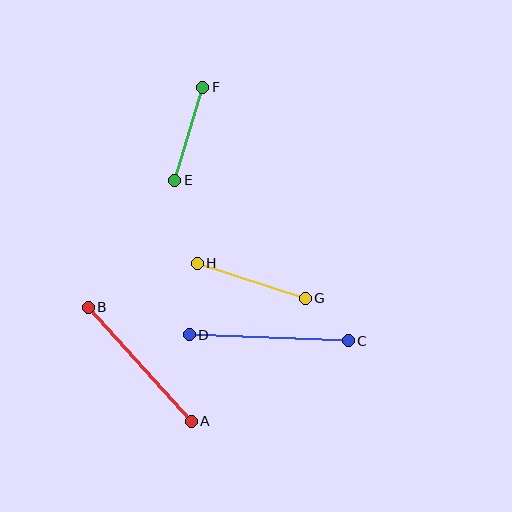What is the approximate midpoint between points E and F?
The midpoint is at approximately (189, 134) pixels.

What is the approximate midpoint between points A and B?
The midpoint is at approximately (140, 364) pixels.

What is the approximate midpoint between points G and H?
The midpoint is at approximately (251, 281) pixels.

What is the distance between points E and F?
The distance is approximately 97 pixels.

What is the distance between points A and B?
The distance is approximately 154 pixels.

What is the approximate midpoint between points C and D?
The midpoint is at approximately (269, 338) pixels.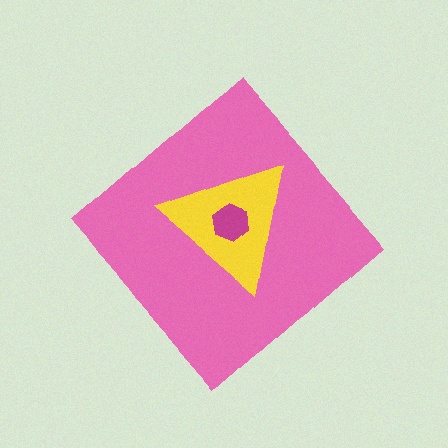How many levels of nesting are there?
3.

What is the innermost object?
The magenta hexagon.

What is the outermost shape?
The pink diamond.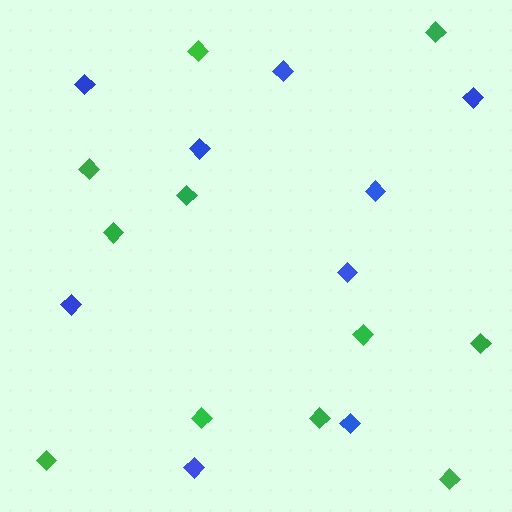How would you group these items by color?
There are 2 groups: one group of blue diamonds (9) and one group of green diamonds (11).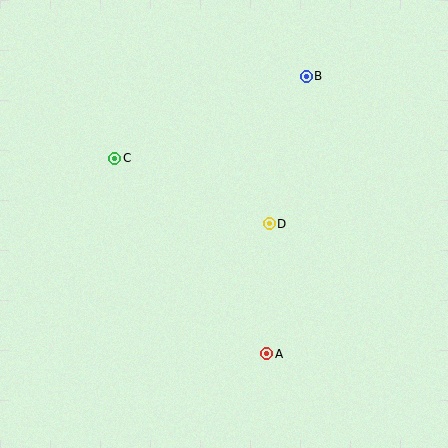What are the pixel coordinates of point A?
Point A is at (267, 354).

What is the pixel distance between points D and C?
The distance between D and C is 168 pixels.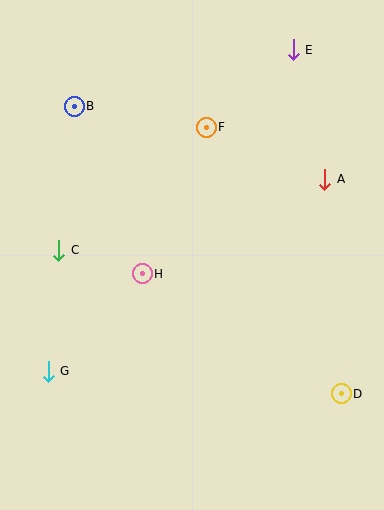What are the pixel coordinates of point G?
Point G is at (48, 371).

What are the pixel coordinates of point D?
Point D is at (341, 394).